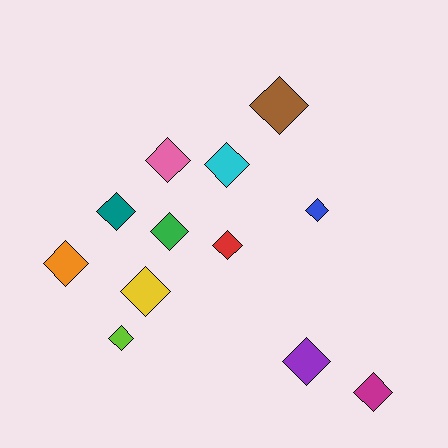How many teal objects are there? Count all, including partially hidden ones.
There is 1 teal object.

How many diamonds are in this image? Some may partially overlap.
There are 12 diamonds.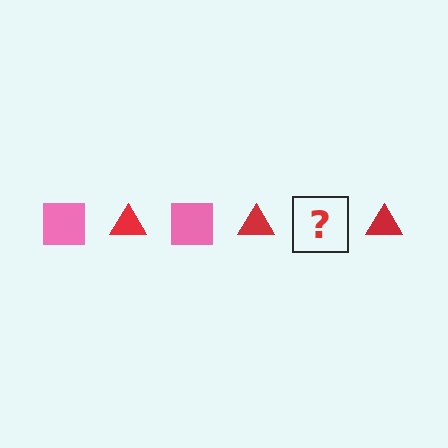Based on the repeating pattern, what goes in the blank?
The blank should be a pink square.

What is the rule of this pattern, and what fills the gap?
The rule is that the pattern alternates between pink square and red triangle. The gap should be filled with a pink square.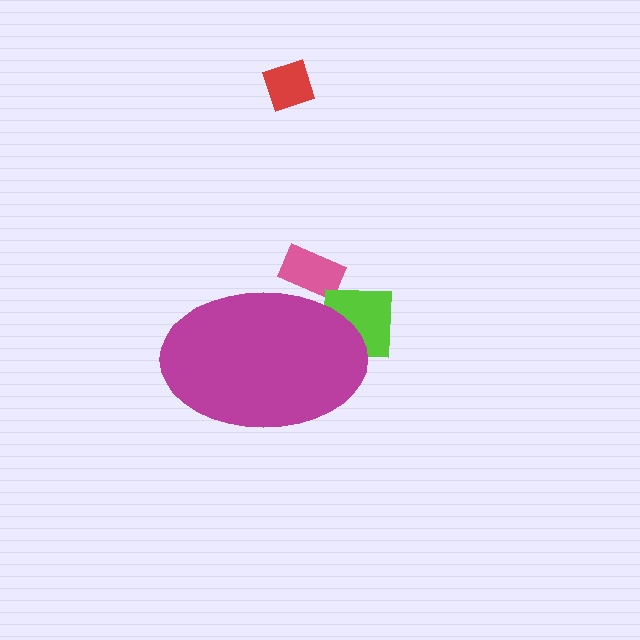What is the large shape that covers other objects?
A magenta ellipse.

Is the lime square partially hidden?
Yes, the lime square is partially hidden behind the magenta ellipse.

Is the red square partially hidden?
No, the red square is fully visible.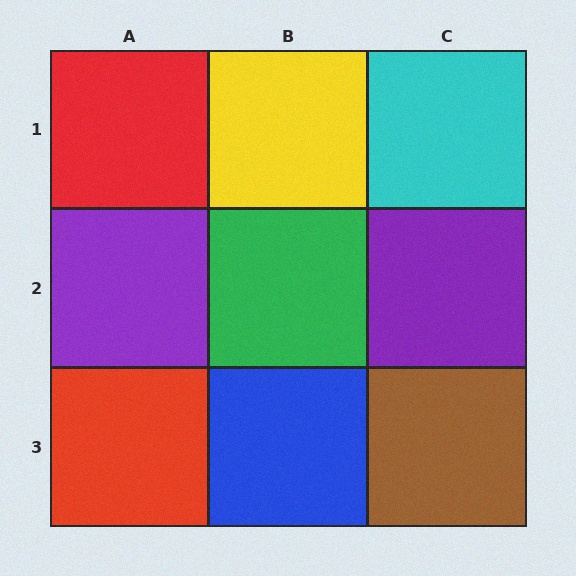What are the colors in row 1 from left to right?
Red, yellow, cyan.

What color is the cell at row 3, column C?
Brown.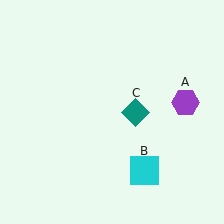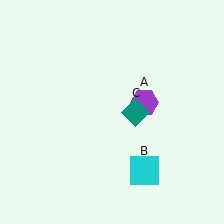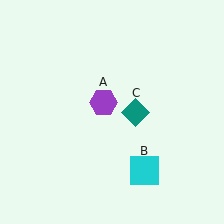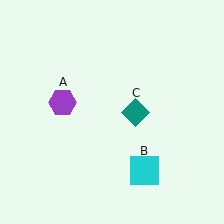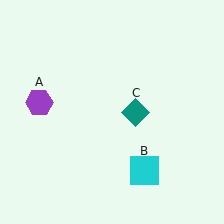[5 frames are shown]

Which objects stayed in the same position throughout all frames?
Cyan square (object B) and teal diamond (object C) remained stationary.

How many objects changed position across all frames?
1 object changed position: purple hexagon (object A).